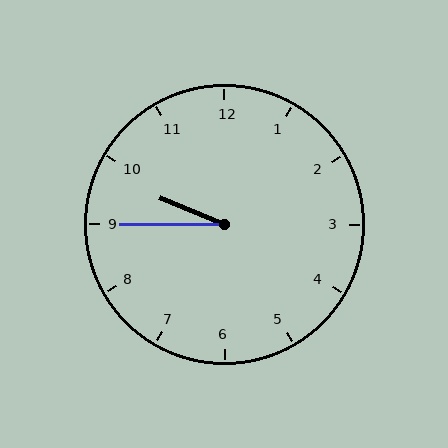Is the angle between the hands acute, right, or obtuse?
It is acute.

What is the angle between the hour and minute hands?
Approximately 22 degrees.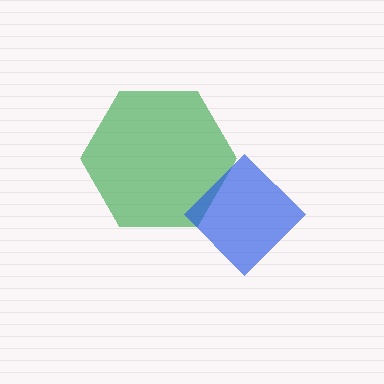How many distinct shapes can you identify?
There are 2 distinct shapes: a green hexagon, a blue diamond.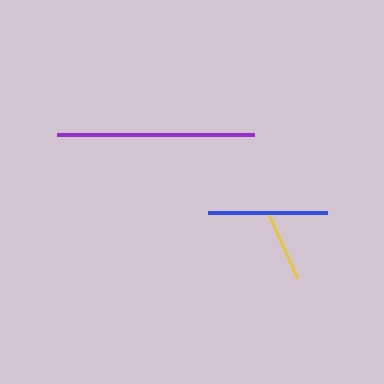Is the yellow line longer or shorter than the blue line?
The blue line is longer than the yellow line.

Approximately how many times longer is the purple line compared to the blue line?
The purple line is approximately 1.6 times the length of the blue line.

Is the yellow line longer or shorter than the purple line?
The purple line is longer than the yellow line.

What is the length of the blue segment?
The blue segment is approximately 120 pixels long.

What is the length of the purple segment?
The purple segment is approximately 197 pixels long.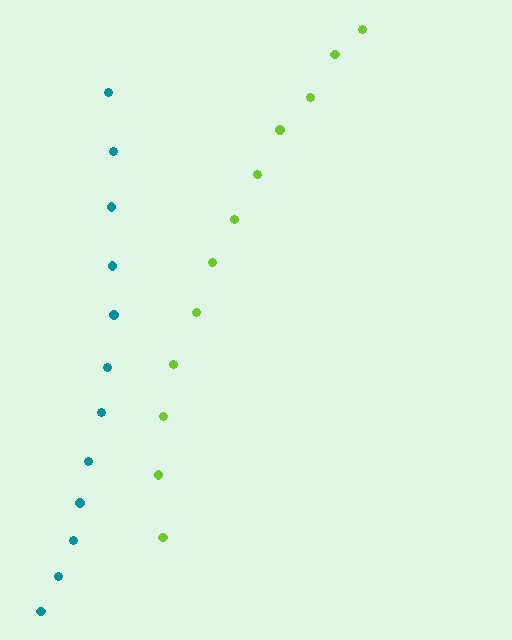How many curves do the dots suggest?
There are 2 distinct paths.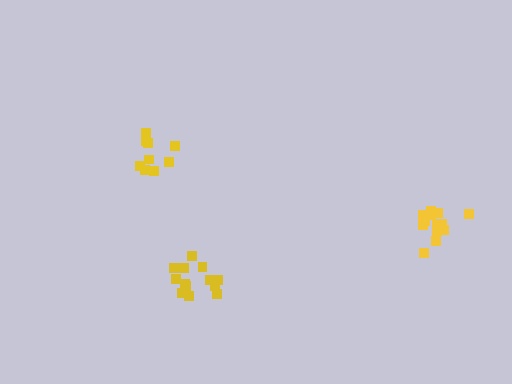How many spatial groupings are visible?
There are 3 spatial groupings.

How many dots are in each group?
Group 1: 13 dots, Group 2: 14 dots, Group 3: 9 dots (36 total).